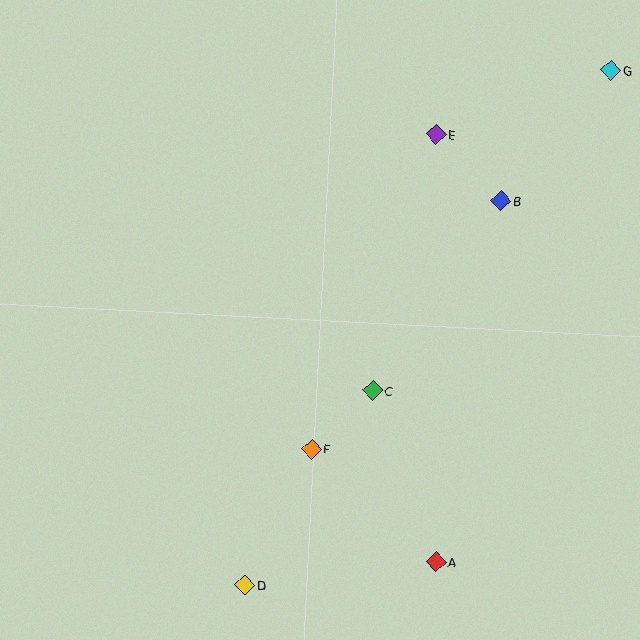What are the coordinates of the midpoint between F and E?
The midpoint between F and E is at (374, 292).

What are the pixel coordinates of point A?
Point A is at (436, 562).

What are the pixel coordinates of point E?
Point E is at (436, 134).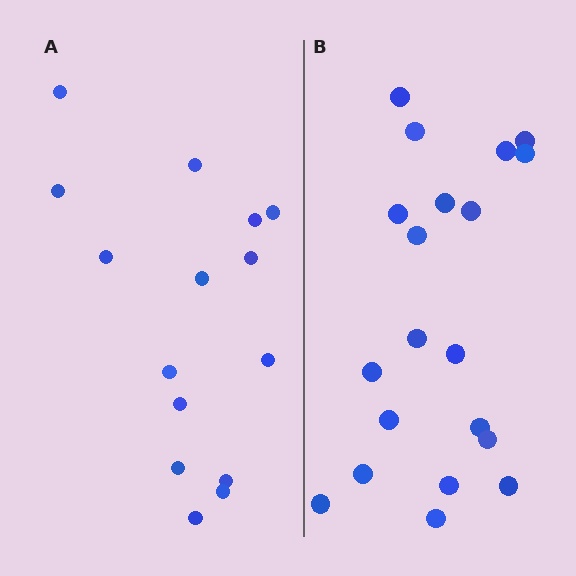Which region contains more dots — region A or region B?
Region B (the right region) has more dots.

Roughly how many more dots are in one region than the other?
Region B has about 5 more dots than region A.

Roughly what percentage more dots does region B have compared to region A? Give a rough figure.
About 35% more.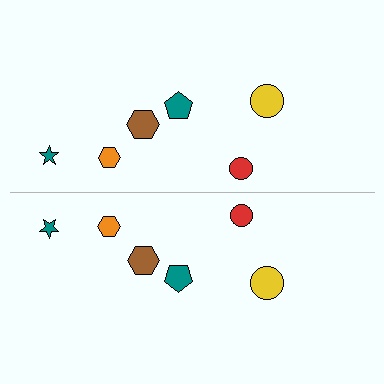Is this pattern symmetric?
Yes, this pattern has bilateral (reflection) symmetry.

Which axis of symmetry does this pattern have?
The pattern has a horizontal axis of symmetry running through the center of the image.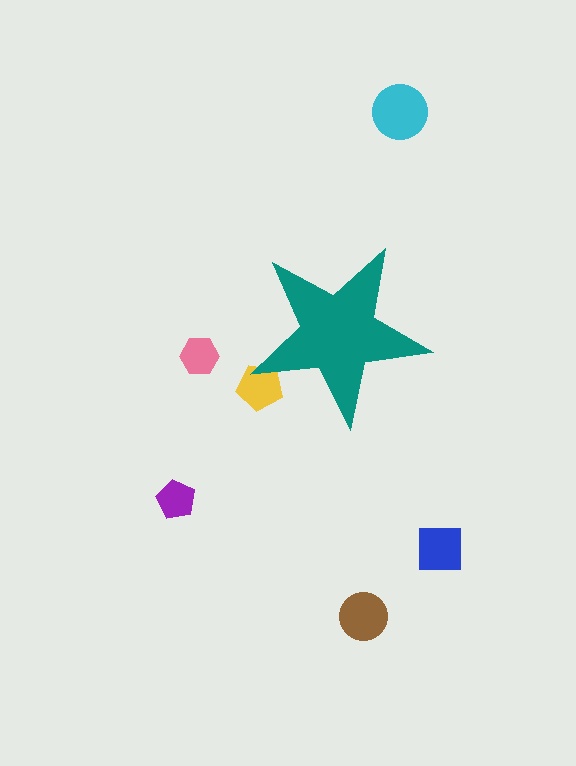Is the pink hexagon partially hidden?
No, the pink hexagon is fully visible.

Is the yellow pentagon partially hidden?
Yes, the yellow pentagon is partially hidden behind the teal star.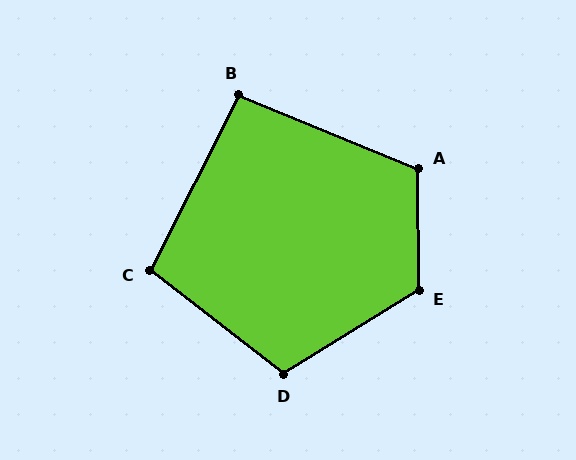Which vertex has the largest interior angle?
E, at approximately 121 degrees.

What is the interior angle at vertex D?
Approximately 110 degrees (obtuse).